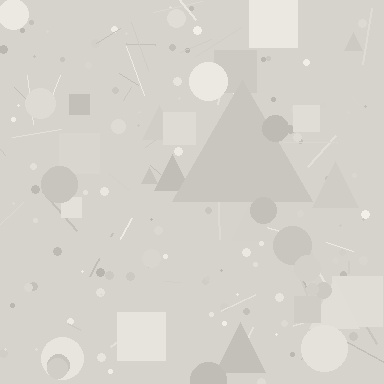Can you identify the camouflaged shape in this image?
The camouflaged shape is a triangle.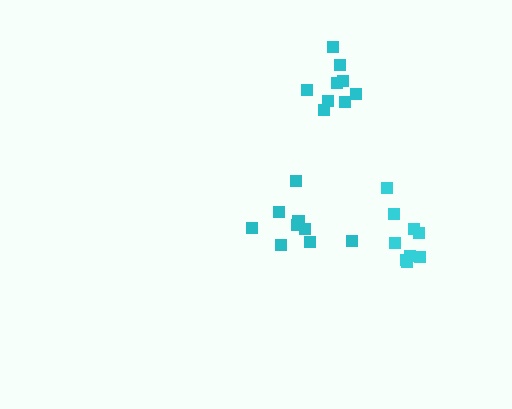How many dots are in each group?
Group 1: 9 dots, Group 2: 9 dots, Group 3: 9 dots (27 total).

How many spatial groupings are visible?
There are 3 spatial groupings.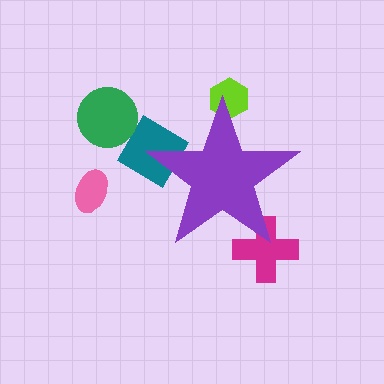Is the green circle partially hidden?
No, the green circle is fully visible.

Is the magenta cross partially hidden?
Yes, the magenta cross is partially hidden behind the purple star.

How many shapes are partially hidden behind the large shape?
3 shapes are partially hidden.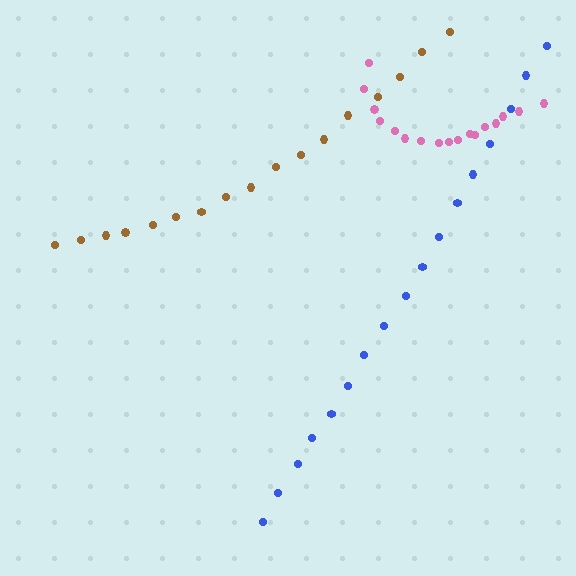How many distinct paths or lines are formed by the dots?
There are 3 distinct paths.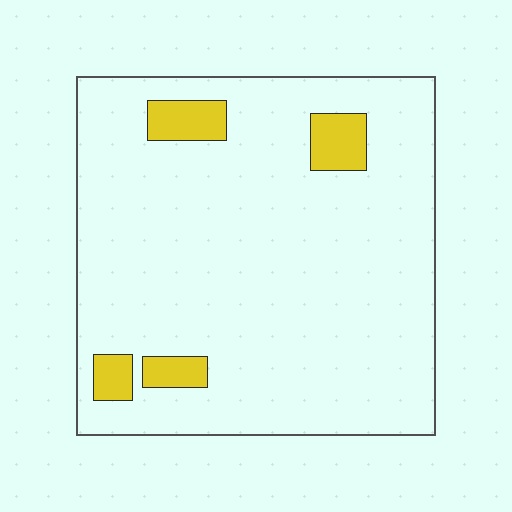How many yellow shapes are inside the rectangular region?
4.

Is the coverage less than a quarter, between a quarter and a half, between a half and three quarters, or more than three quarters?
Less than a quarter.